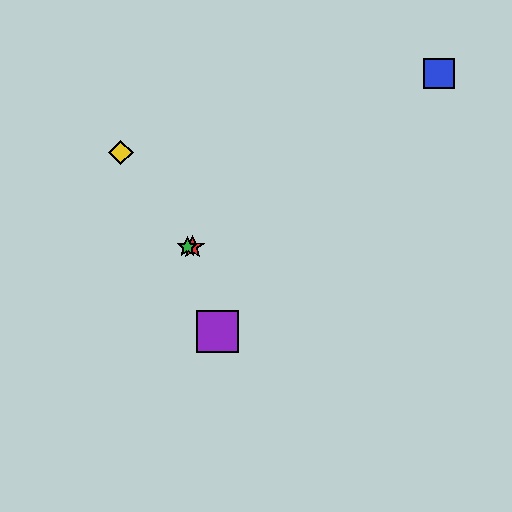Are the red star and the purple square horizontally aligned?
No, the red star is at y≈247 and the purple square is at y≈332.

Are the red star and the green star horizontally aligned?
Yes, both are at y≈247.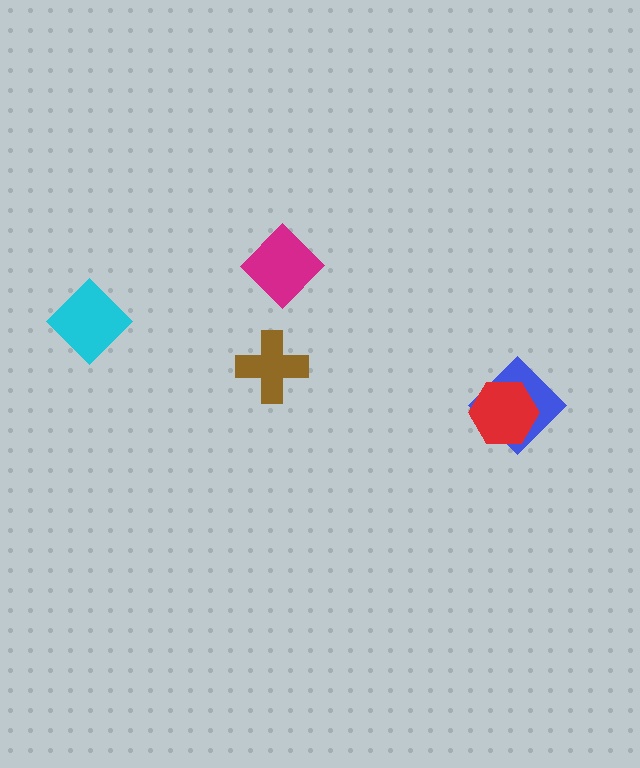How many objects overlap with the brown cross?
0 objects overlap with the brown cross.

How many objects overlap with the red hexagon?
1 object overlaps with the red hexagon.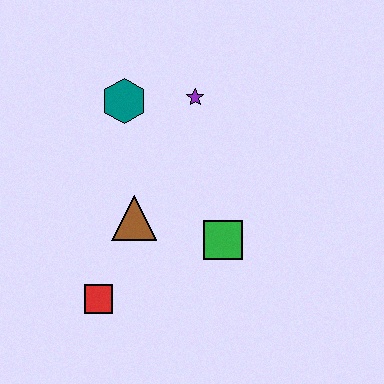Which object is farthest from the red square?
The purple star is farthest from the red square.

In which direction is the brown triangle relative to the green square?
The brown triangle is to the left of the green square.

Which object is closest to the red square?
The brown triangle is closest to the red square.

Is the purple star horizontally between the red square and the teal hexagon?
No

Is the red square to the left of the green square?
Yes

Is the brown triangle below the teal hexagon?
Yes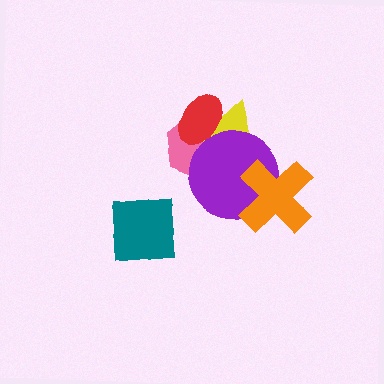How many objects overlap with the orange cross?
1 object overlaps with the orange cross.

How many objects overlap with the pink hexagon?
3 objects overlap with the pink hexagon.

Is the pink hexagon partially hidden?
Yes, it is partially covered by another shape.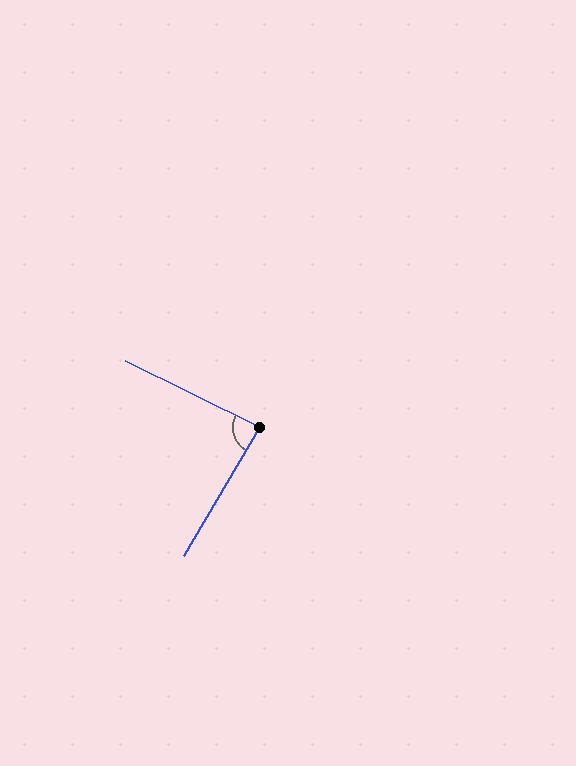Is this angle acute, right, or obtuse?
It is approximately a right angle.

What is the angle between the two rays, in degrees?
Approximately 86 degrees.